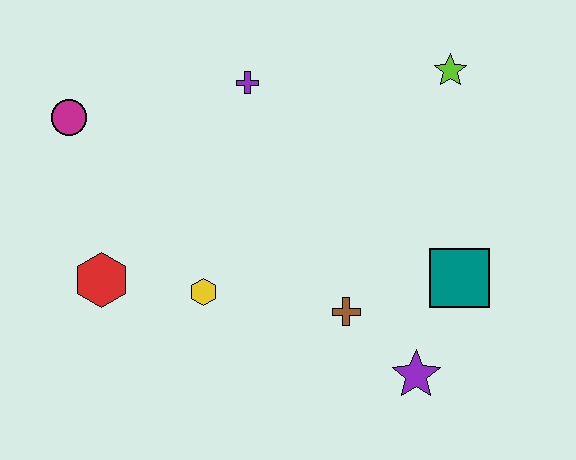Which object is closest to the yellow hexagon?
The red hexagon is closest to the yellow hexagon.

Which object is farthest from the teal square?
The magenta circle is farthest from the teal square.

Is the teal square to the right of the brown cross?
Yes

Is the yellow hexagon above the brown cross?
Yes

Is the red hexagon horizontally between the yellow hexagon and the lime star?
No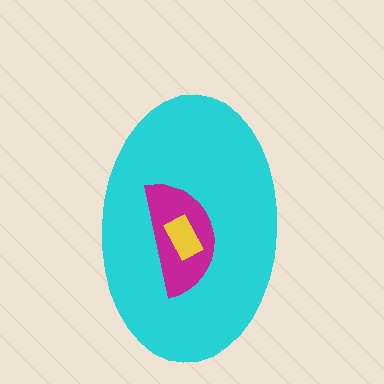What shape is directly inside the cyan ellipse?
The magenta semicircle.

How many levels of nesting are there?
3.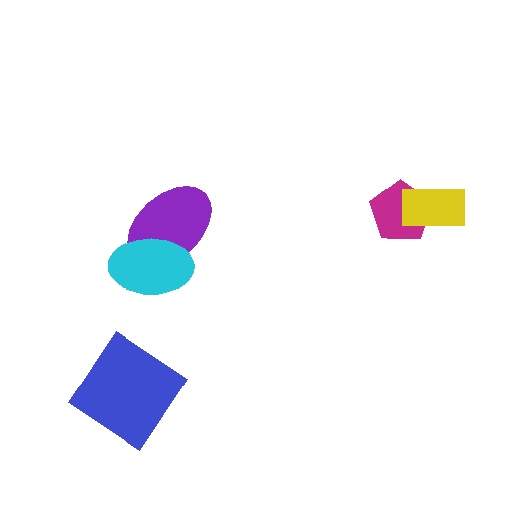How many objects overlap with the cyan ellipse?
1 object overlaps with the cyan ellipse.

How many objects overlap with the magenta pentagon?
1 object overlaps with the magenta pentagon.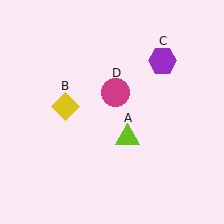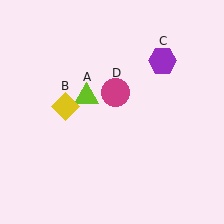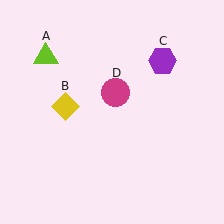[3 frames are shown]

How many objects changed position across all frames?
1 object changed position: lime triangle (object A).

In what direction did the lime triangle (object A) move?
The lime triangle (object A) moved up and to the left.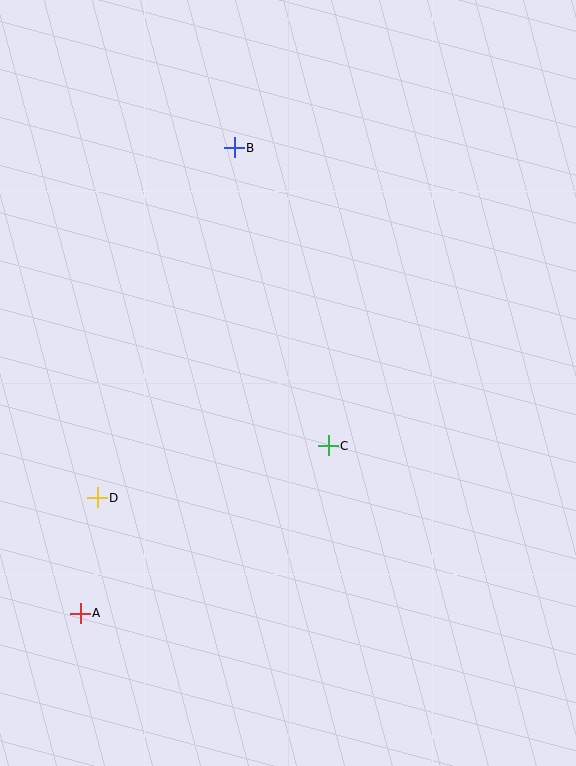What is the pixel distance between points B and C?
The distance between B and C is 313 pixels.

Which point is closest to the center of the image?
Point C at (328, 446) is closest to the center.